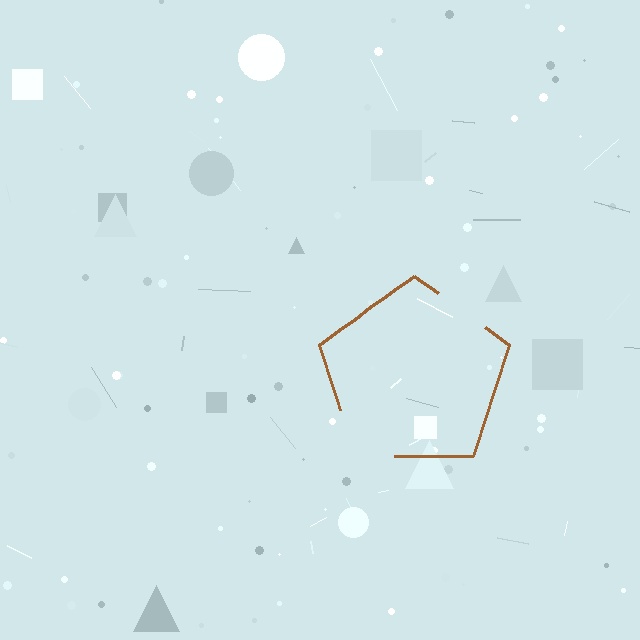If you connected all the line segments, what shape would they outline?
They would outline a pentagon.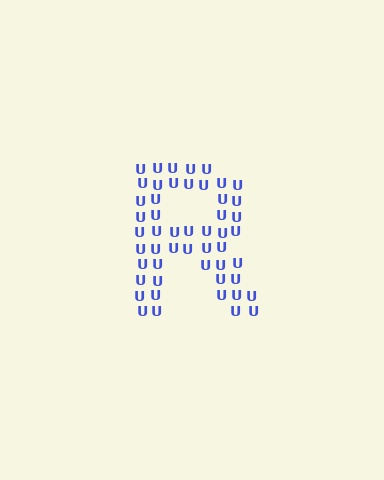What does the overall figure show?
The overall figure shows the letter R.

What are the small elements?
The small elements are letter U's.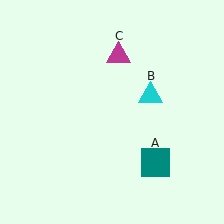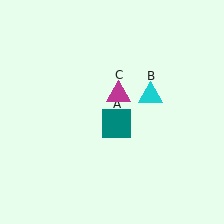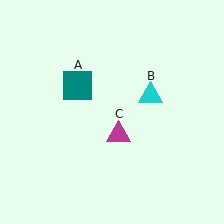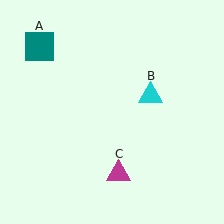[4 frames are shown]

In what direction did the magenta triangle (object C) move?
The magenta triangle (object C) moved down.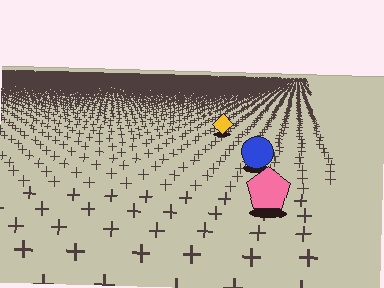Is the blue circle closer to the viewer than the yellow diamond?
Yes. The blue circle is closer — you can tell from the texture gradient: the ground texture is coarser near it.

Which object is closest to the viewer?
The pink pentagon is closest. The texture marks near it are larger and more spread out.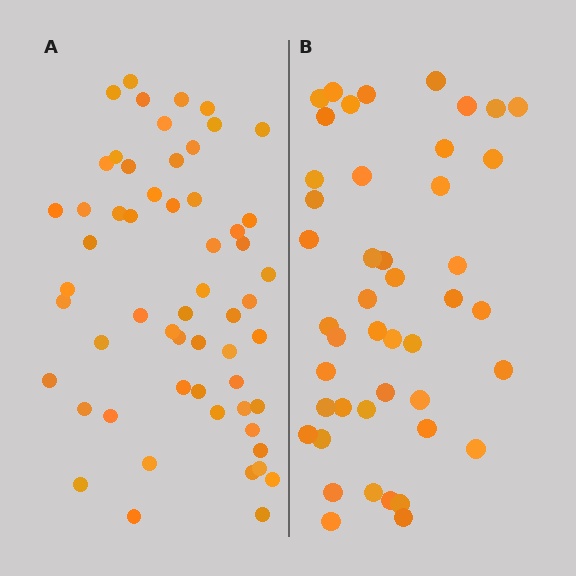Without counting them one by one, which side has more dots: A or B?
Region A (the left region) has more dots.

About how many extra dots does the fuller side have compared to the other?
Region A has roughly 12 or so more dots than region B.